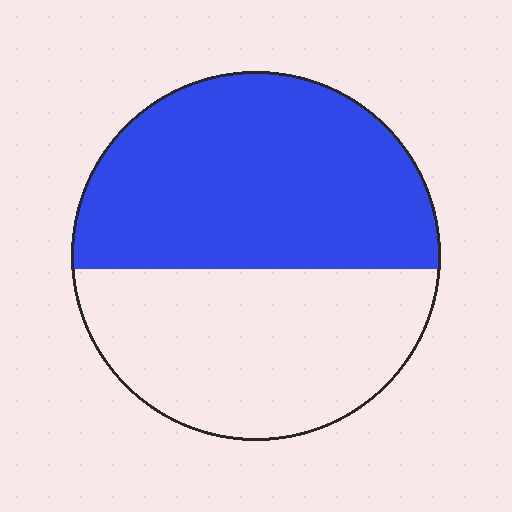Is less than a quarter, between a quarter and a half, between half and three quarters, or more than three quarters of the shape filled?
Between half and three quarters.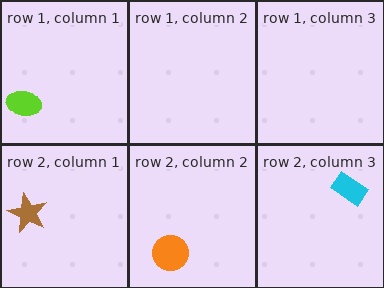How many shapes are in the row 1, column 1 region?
1.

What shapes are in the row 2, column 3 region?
The cyan rectangle.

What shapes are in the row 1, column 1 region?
The lime ellipse.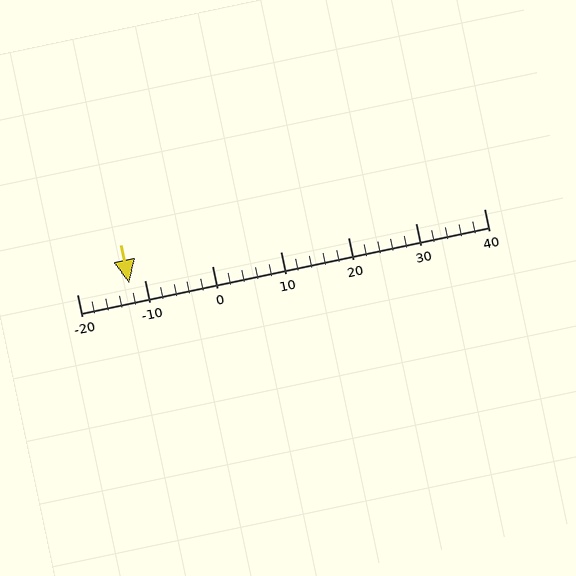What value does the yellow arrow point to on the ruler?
The yellow arrow points to approximately -12.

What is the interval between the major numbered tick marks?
The major tick marks are spaced 10 units apart.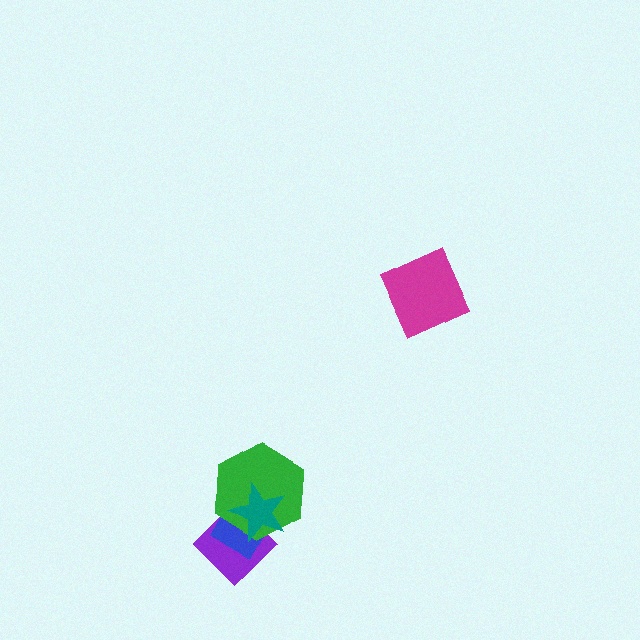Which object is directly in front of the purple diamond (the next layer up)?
The blue diamond is directly in front of the purple diamond.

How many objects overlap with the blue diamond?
3 objects overlap with the blue diamond.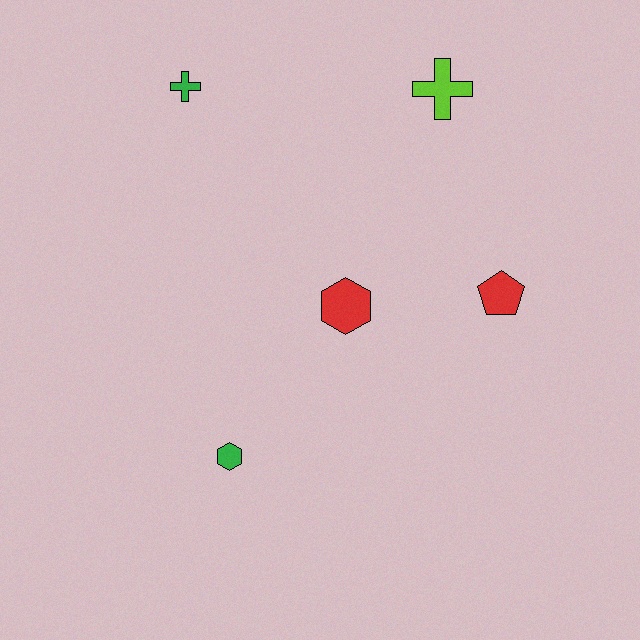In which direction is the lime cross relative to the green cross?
The lime cross is to the right of the green cross.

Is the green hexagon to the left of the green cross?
No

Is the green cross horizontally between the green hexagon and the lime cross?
No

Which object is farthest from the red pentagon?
The green cross is farthest from the red pentagon.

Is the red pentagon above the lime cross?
No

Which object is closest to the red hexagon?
The red pentagon is closest to the red hexagon.